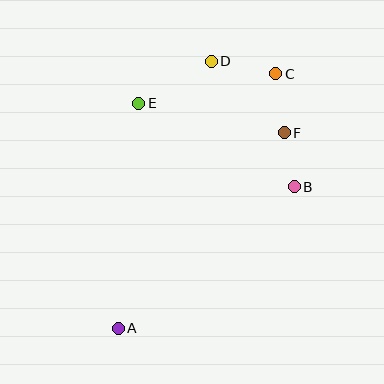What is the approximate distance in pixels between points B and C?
The distance between B and C is approximately 114 pixels.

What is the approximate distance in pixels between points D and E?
The distance between D and E is approximately 84 pixels.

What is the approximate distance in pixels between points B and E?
The distance between B and E is approximately 176 pixels.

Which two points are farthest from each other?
Points A and C are farthest from each other.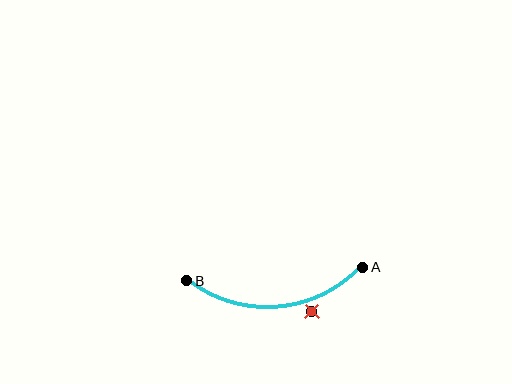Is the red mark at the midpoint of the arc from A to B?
No — the red mark does not lie on the arc at all. It sits slightly outside the curve.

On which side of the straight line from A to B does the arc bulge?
The arc bulges below the straight line connecting A and B.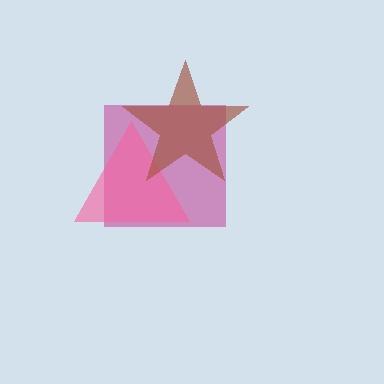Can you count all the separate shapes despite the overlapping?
Yes, there are 3 separate shapes.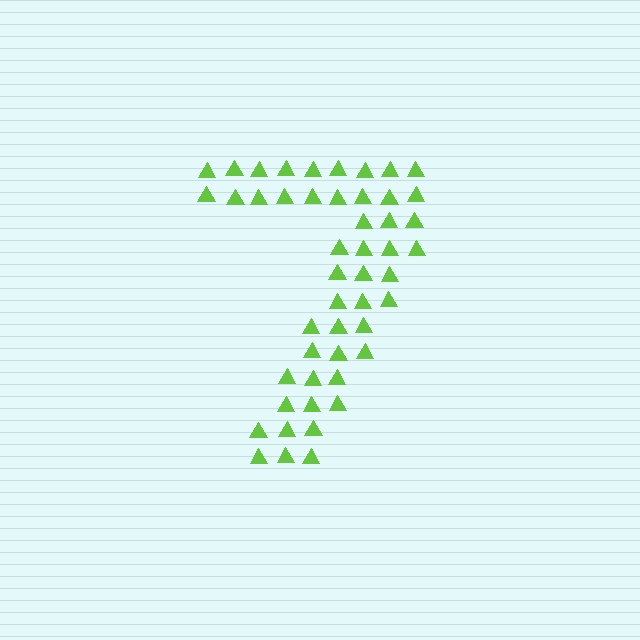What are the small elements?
The small elements are triangles.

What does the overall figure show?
The overall figure shows the digit 7.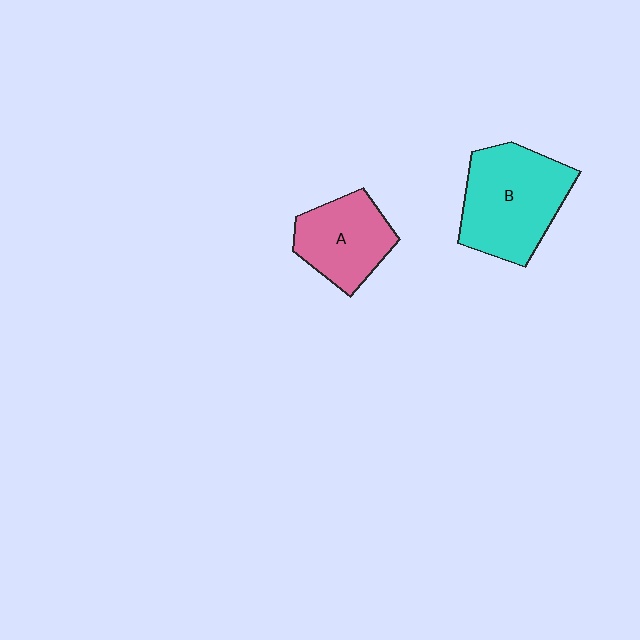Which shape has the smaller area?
Shape A (pink).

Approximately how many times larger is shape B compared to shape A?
Approximately 1.4 times.